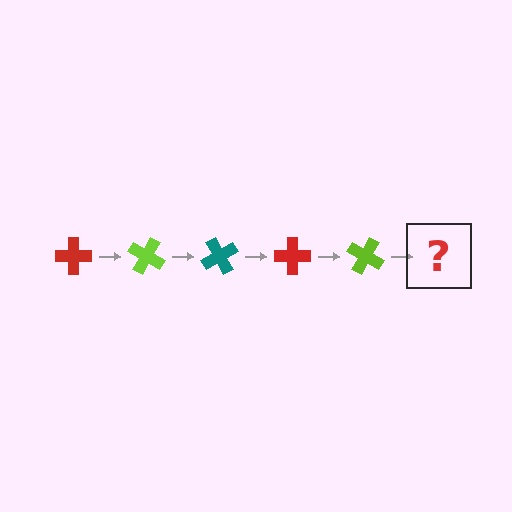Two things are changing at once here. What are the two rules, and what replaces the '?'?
The two rules are that it rotates 30 degrees each step and the color cycles through red, lime, and teal. The '?' should be a teal cross, rotated 150 degrees from the start.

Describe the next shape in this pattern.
It should be a teal cross, rotated 150 degrees from the start.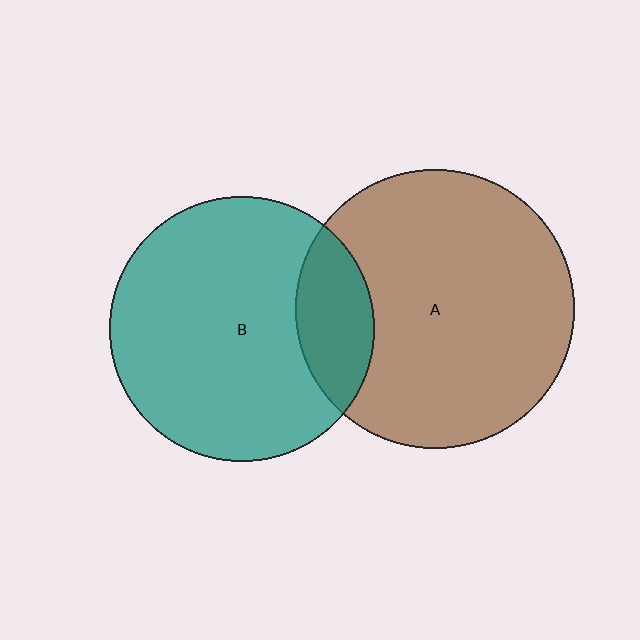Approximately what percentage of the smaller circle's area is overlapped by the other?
Approximately 20%.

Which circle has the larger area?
Circle A (brown).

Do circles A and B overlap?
Yes.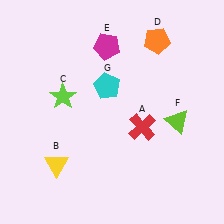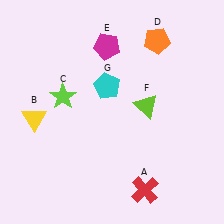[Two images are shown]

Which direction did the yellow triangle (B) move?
The yellow triangle (B) moved up.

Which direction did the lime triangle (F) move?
The lime triangle (F) moved left.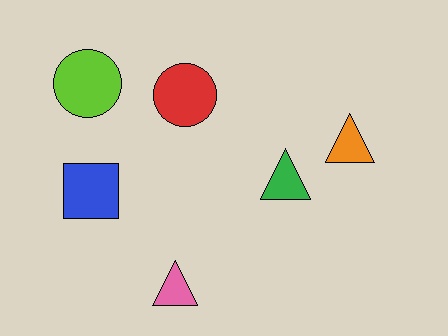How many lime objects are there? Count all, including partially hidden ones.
There is 1 lime object.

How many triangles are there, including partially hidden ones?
There are 3 triangles.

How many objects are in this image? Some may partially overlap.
There are 6 objects.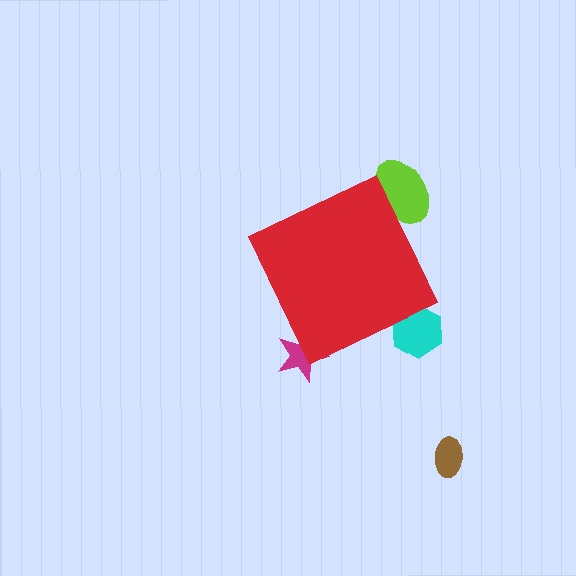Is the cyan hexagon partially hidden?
Yes, the cyan hexagon is partially hidden behind the red diamond.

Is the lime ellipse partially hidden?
Yes, the lime ellipse is partially hidden behind the red diamond.